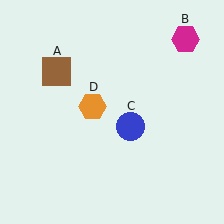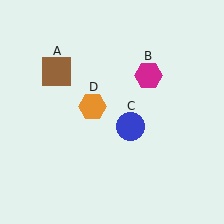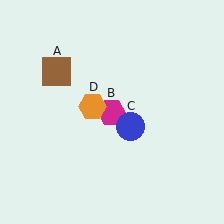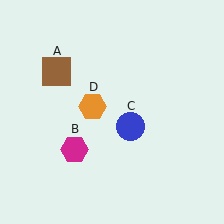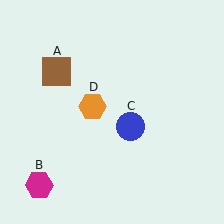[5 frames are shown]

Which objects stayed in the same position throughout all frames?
Brown square (object A) and blue circle (object C) and orange hexagon (object D) remained stationary.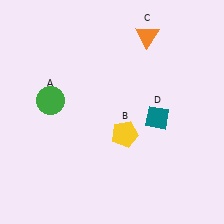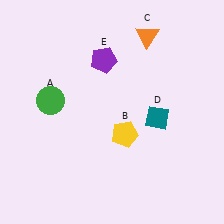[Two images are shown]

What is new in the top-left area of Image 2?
A purple pentagon (E) was added in the top-left area of Image 2.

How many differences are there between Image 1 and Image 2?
There is 1 difference between the two images.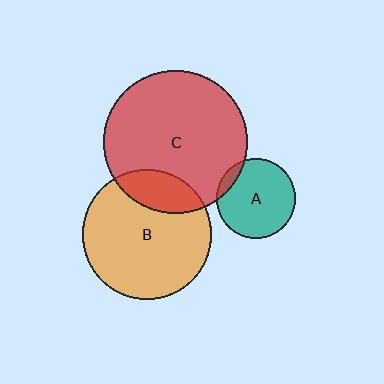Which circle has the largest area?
Circle C (red).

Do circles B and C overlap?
Yes.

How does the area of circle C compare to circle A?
Approximately 3.3 times.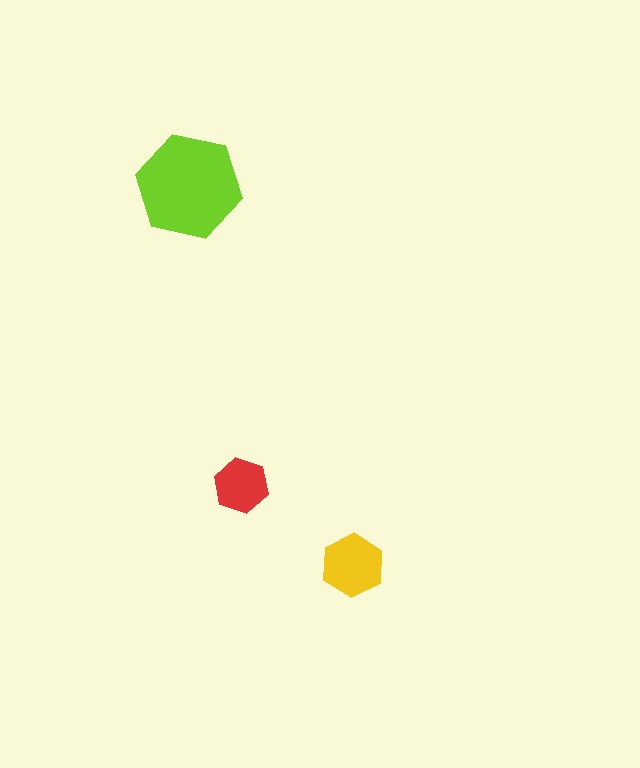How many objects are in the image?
There are 3 objects in the image.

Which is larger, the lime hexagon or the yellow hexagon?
The lime one.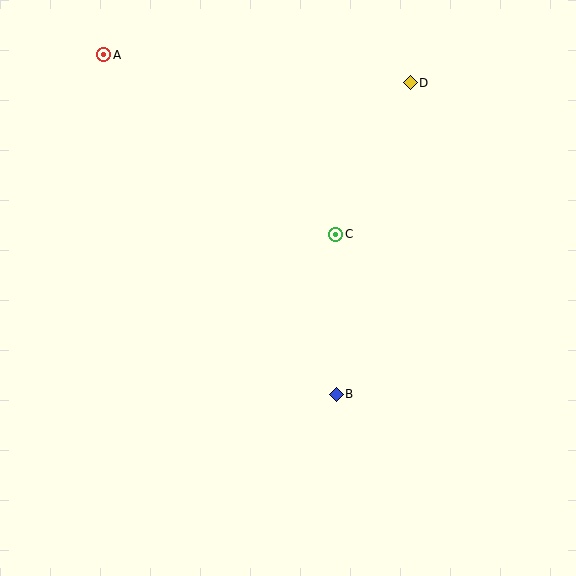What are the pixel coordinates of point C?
Point C is at (336, 234).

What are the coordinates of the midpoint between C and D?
The midpoint between C and D is at (373, 158).